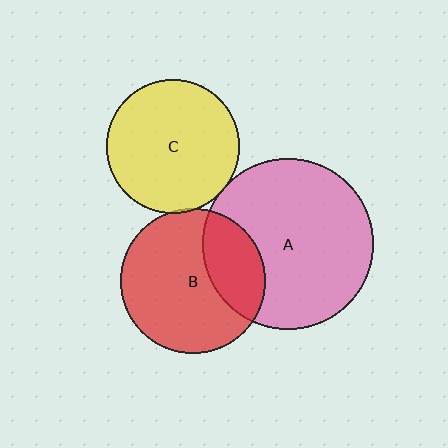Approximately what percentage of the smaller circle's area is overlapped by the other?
Approximately 5%.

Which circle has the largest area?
Circle A (pink).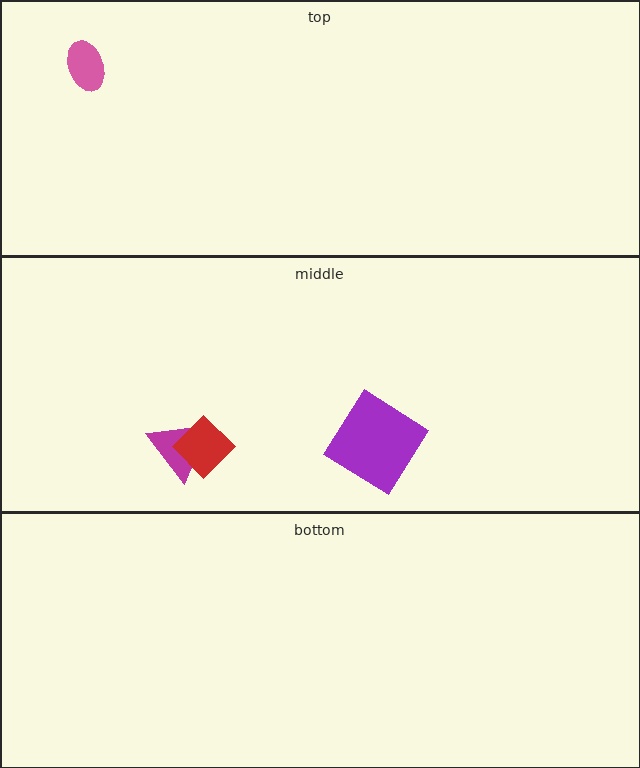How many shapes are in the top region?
1.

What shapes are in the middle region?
The purple diamond, the magenta triangle, the red diamond.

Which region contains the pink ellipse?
The top region.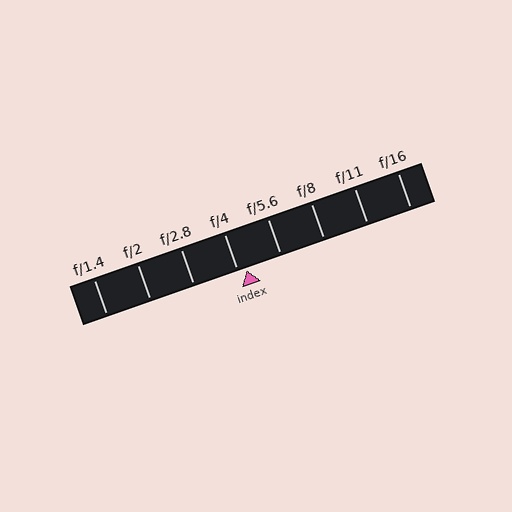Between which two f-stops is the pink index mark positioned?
The index mark is between f/4 and f/5.6.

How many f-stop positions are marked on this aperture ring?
There are 8 f-stop positions marked.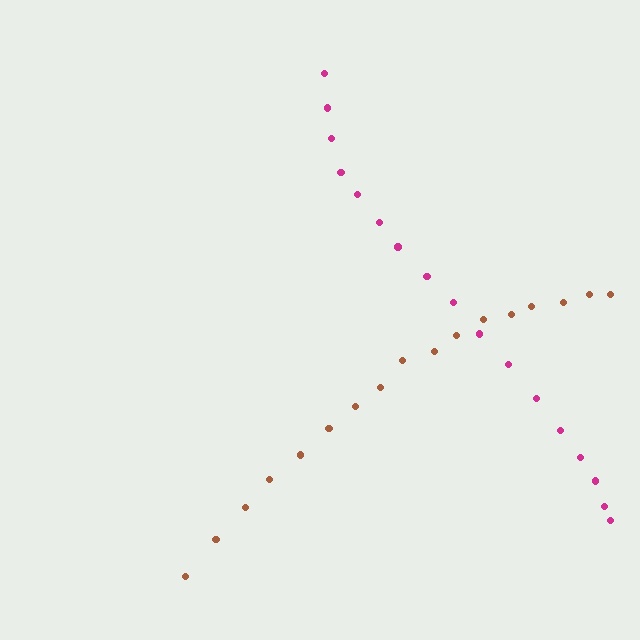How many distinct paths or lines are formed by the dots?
There are 2 distinct paths.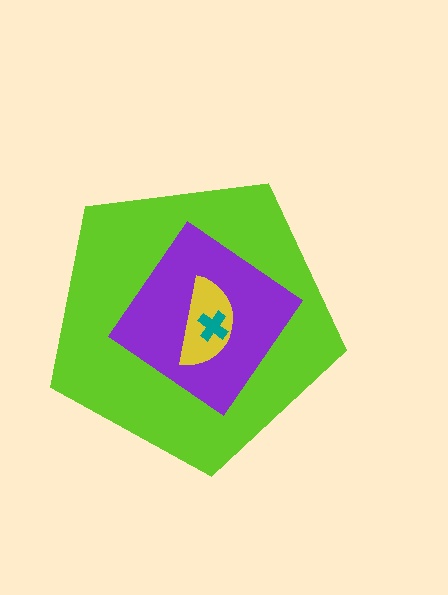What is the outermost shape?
The lime pentagon.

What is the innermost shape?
The teal cross.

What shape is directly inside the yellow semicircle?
The teal cross.